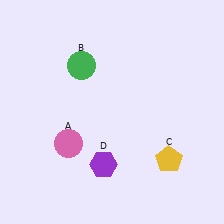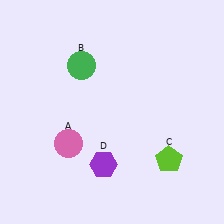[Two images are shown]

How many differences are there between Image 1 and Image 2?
There is 1 difference between the two images.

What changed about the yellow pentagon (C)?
In Image 1, C is yellow. In Image 2, it changed to lime.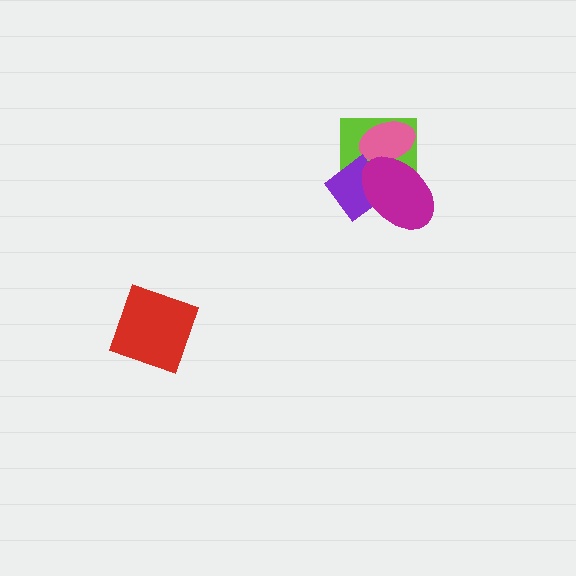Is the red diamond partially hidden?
No, no other shape covers it.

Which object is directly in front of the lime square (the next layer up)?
The pink ellipse is directly in front of the lime square.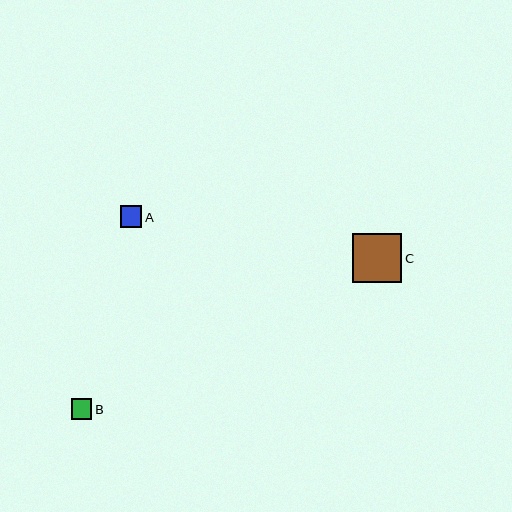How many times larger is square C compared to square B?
Square C is approximately 2.4 times the size of square B.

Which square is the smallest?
Square B is the smallest with a size of approximately 21 pixels.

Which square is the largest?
Square C is the largest with a size of approximately 49 pixels.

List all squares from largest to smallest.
From largest to smallest: C, A, B.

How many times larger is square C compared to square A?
Square C is approximately 2.3 times the size of square A.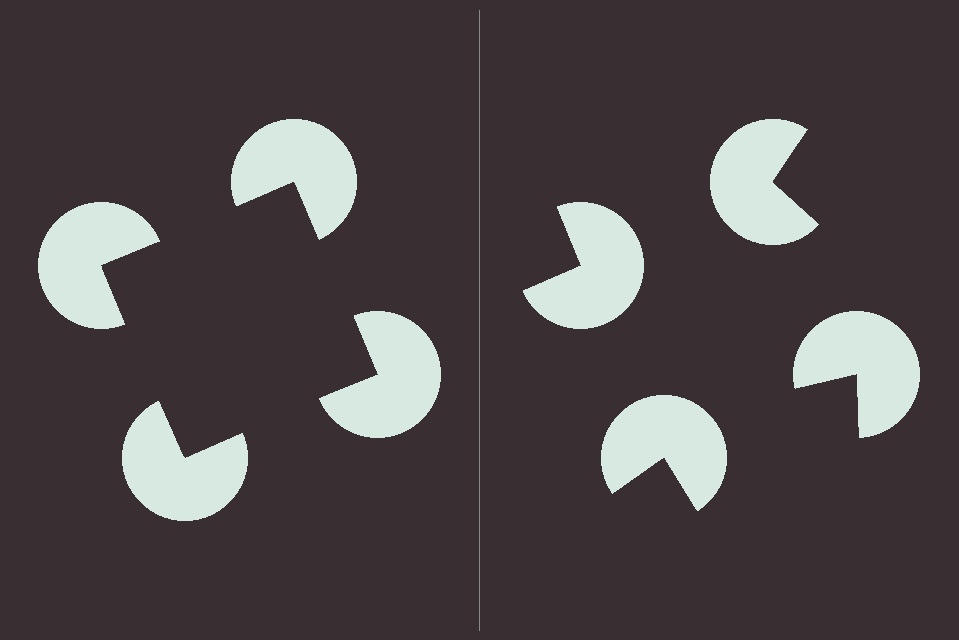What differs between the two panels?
The pac-man discs are positioned identically on both sides; only the wedge orientations differ. On the left they align to a square; on the right they are misaligned.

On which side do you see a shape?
An illusory square appears on the left side. On the right side the wedge cuts are rotated, so no coherent shape forms.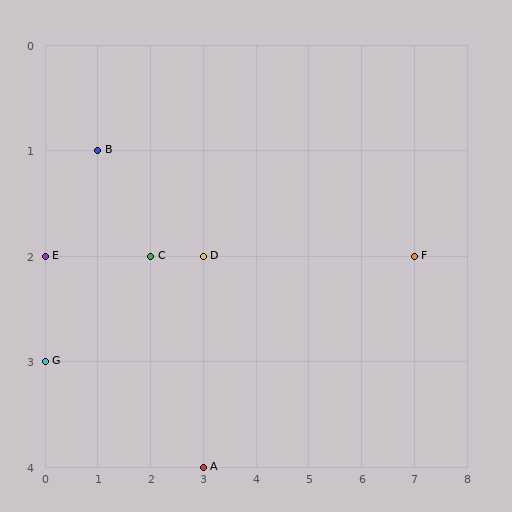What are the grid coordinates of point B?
Point B is at grid coordinates (1, 1).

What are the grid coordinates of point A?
Point A is at grid coordinates (3, 4).